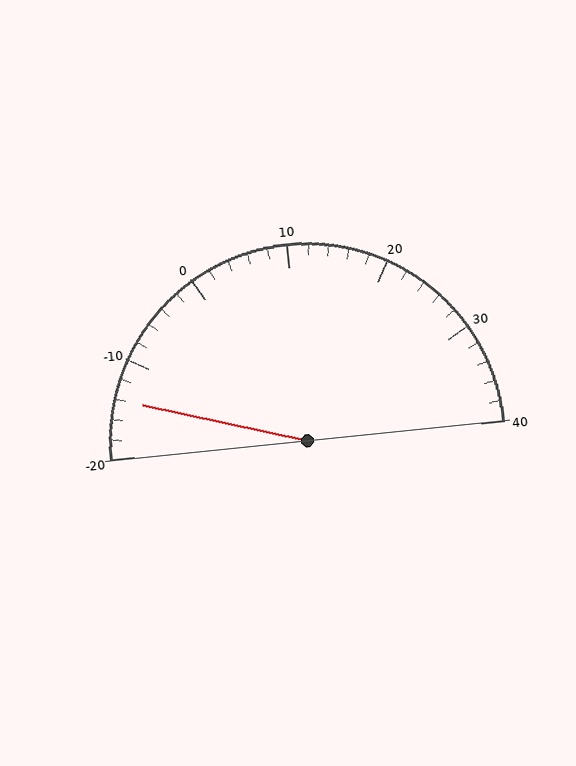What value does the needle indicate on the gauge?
The needle indicates approximately -14.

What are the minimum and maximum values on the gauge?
The gauge ranges from -20 to 40.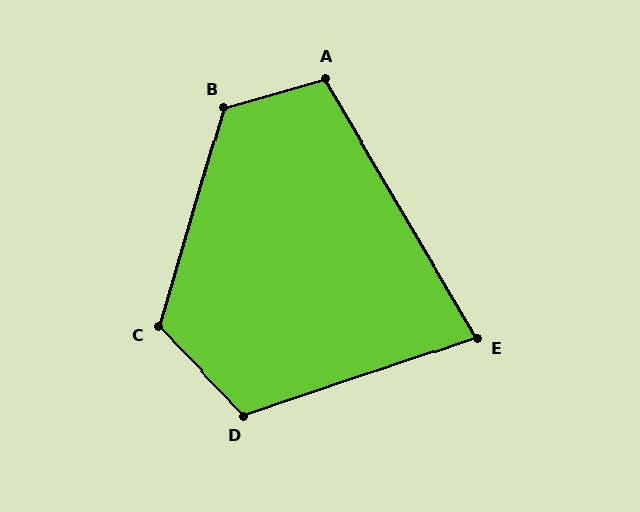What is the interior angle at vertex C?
Approximately 119 degrees (obtuse).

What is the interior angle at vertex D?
Approximately 116 degrees (obtuse).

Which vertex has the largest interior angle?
B, at approximately 122 degrees.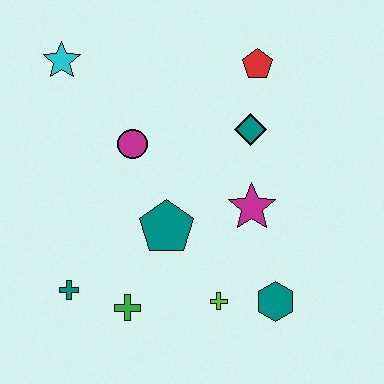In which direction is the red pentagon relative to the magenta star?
The red pentagon is above the magenta star.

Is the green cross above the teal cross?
No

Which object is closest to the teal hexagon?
The lime cross is closest to the teal hexagon.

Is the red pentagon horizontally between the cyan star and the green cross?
No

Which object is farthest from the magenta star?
The cyan star is farthest from the magenta star.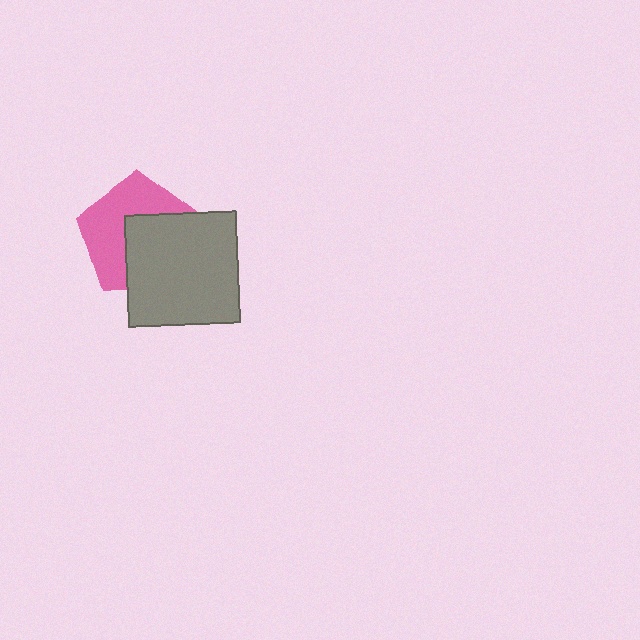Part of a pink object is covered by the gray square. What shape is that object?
It is a pentagon.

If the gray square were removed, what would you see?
You would see the complete pink pentagon.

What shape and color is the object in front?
The object in front is a gray square.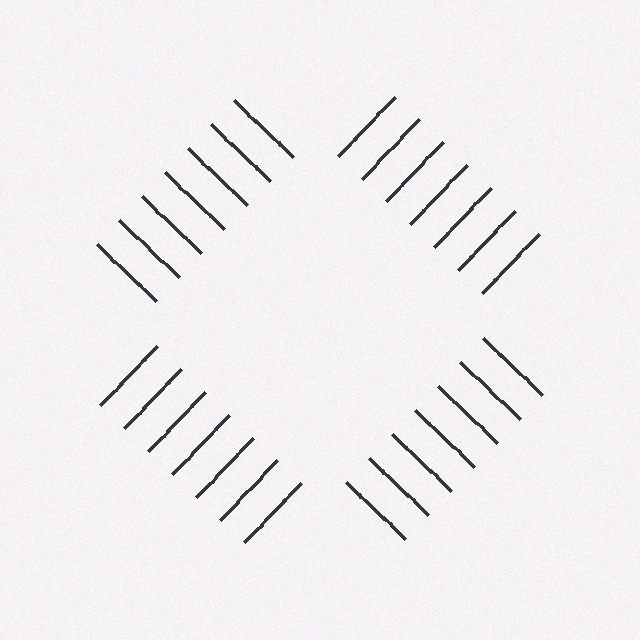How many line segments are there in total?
28 — 7 along each of the 4 edges.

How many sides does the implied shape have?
4 sides — the line-ends trace a square.